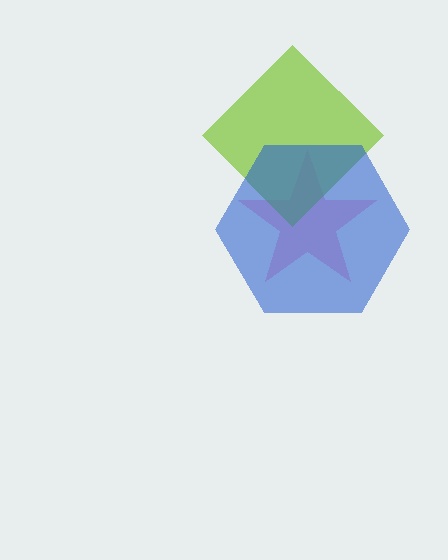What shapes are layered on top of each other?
The layered shapes are: a pink star, a lime diamond, a blue hexagon.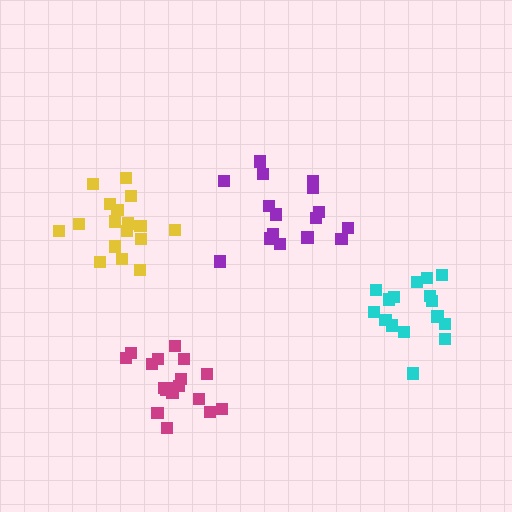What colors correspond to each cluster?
The clusters are colored: cyan, purple, magenta, yellow.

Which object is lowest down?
The magenta cluster is bottommost.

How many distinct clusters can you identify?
There are 4 distinct clusters.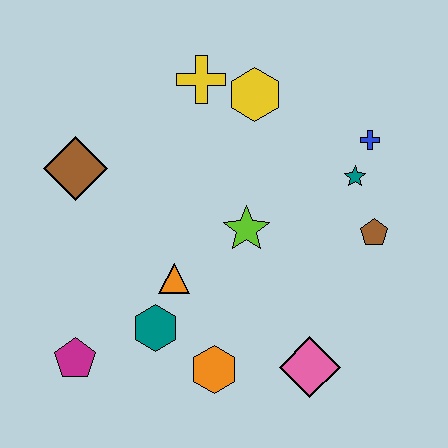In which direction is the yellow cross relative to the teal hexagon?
The yellow cross is above the teal hexagon.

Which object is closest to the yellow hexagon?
The yellow cross is closest to the yellow hexagon.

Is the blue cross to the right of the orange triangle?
Yes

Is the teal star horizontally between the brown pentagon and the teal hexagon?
Yes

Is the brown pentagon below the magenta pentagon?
No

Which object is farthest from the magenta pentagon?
The blue cross is farthest from the magenta pentagon.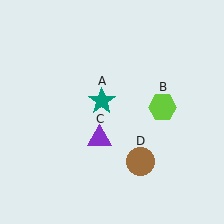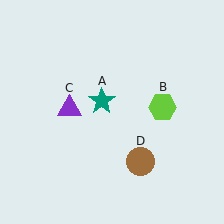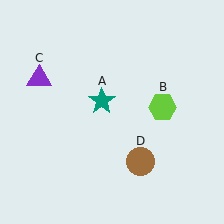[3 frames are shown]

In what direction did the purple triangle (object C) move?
The purple triangle (object C) moved up and to the left.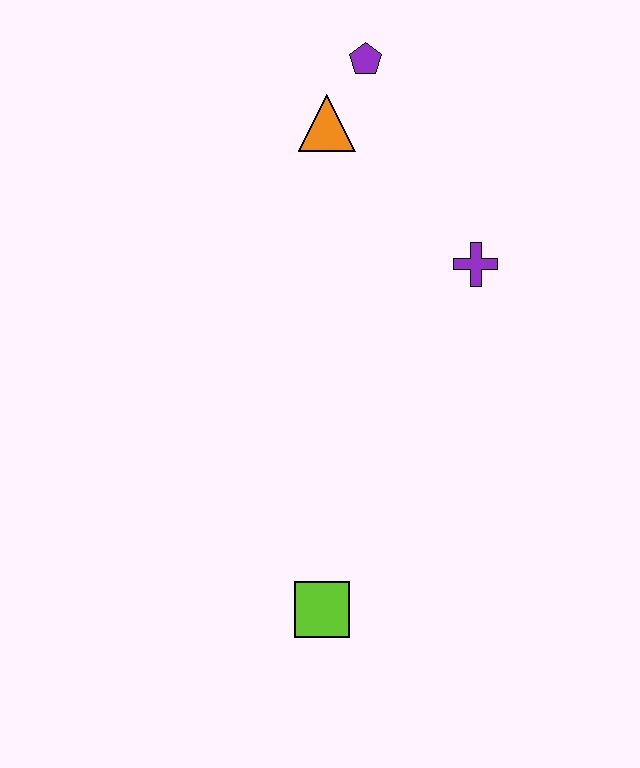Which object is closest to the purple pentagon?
The orange triangle is closest to the purple pentagon.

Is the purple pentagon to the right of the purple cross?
No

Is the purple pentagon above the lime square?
Yes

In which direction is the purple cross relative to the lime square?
The purple cross is above the lime square.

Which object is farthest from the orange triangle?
The lime square is farthest from the orange triangle.